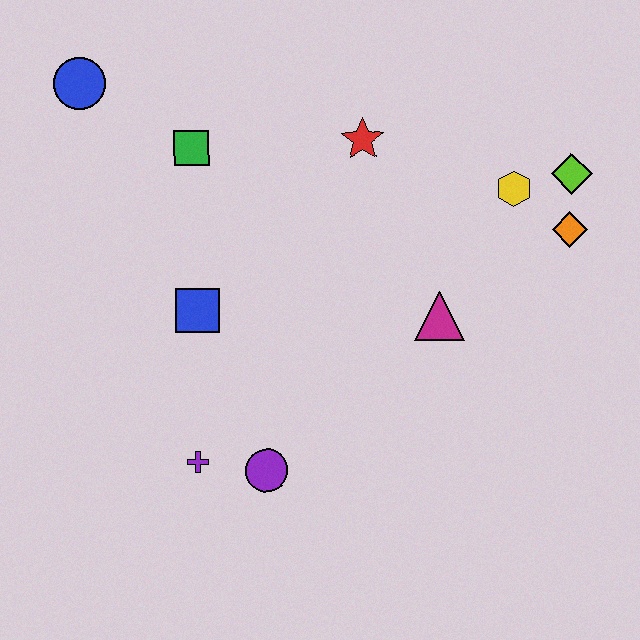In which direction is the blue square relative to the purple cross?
The blue square is above the purple cross.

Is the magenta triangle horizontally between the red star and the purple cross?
No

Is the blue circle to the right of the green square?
No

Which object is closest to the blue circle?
The green square is closest to the blue circle.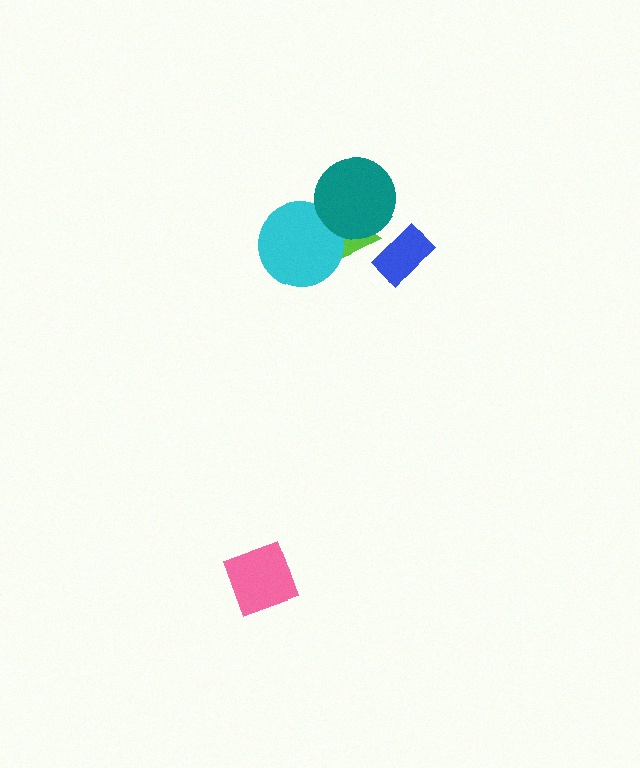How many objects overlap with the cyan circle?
2 objects overlap with the cyan circle.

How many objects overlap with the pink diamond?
0 objects overlap with the pink diamond.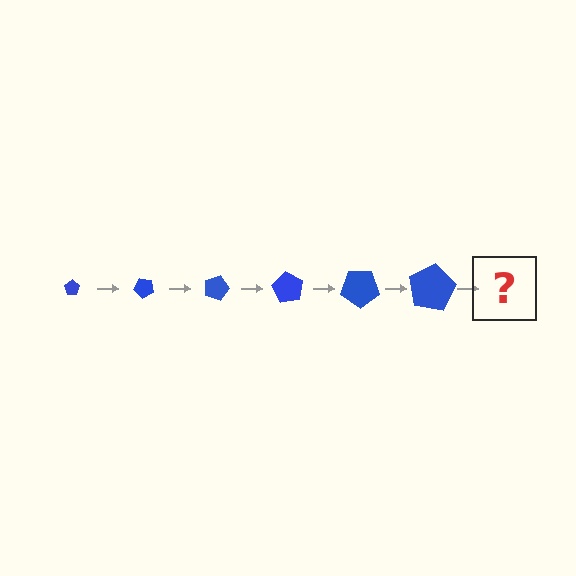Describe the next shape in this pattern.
It should be a pentagon, larger than the previous one and rotated 270 degrees from the start.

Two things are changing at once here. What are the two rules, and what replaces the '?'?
The two rules are that the pentagon grows larger each step and it rotates 45 degrees each step. The '?' should be a pentagon, larger than the previous one and rotated 270 degrees from the start.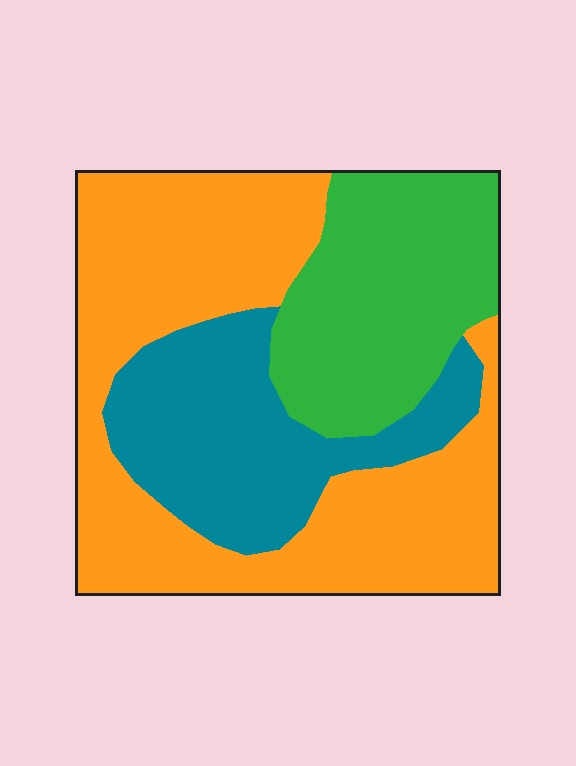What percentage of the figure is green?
Green covers roughly 25% of the figure.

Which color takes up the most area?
Orange, at roughly 50%.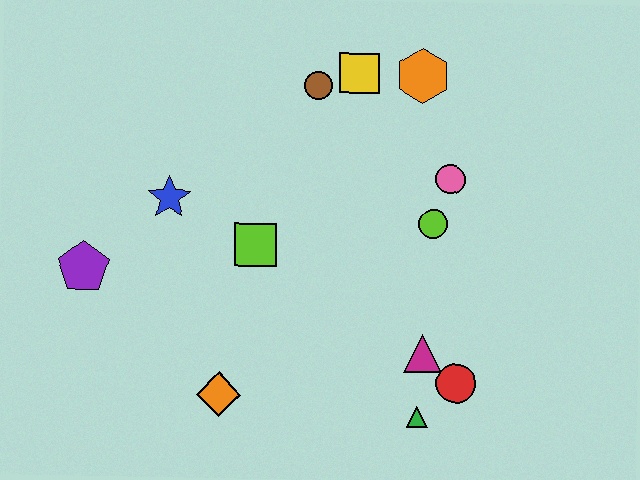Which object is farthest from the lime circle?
The purple pentagon is farthest from the lime circle.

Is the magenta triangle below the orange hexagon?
Yes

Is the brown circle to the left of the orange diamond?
No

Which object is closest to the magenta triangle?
The red circle is closest to the magenta triangle.